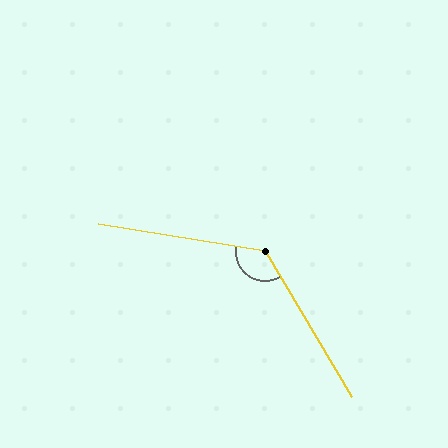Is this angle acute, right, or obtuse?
It is obtuse.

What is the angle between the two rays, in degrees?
Approximately 130 degrees.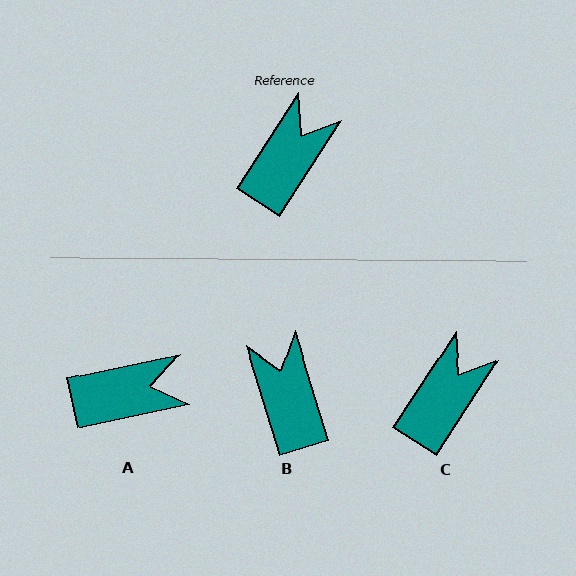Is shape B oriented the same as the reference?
No, it is off by about 50 degrees.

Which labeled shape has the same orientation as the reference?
C.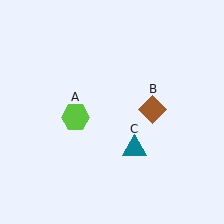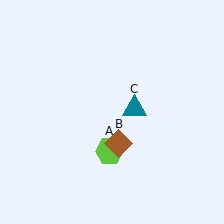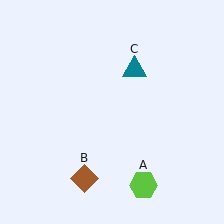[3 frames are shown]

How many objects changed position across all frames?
3 objects changed position: lime hexagon (object A), brown diamond (object B), teal triangle (object C).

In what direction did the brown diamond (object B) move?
The brown diamond (object B) moved down and to the left.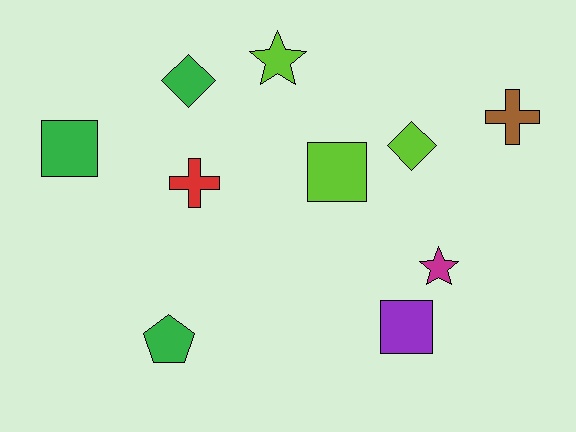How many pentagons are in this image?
There is 1 pentagon.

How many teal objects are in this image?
There are no teal objects.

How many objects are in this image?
There are 10 objects.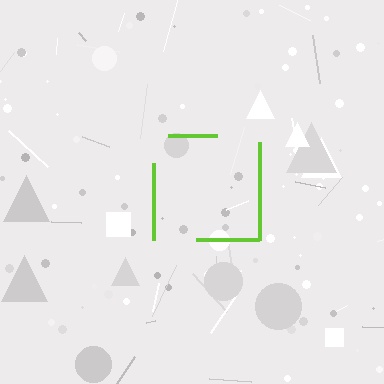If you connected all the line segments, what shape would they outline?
They would outline a square.